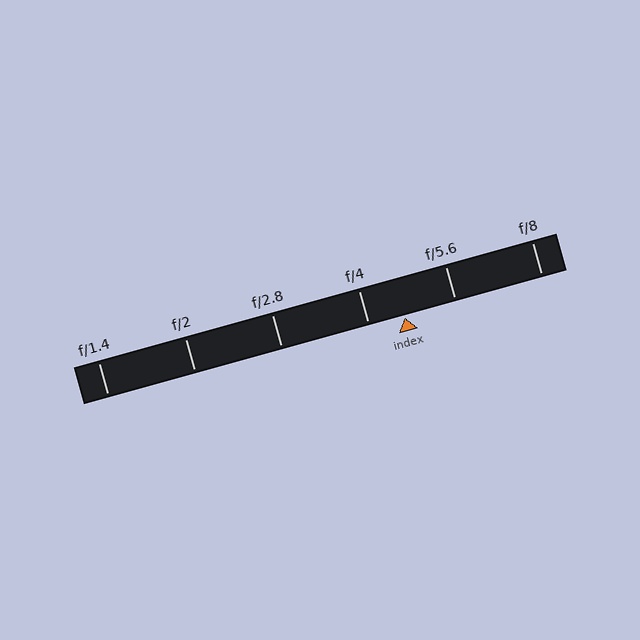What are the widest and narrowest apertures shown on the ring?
The widest aperture shown is f/1.4 and the narrowest is f/8.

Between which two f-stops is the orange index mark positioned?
The index mark is between f/4 and f/5.6.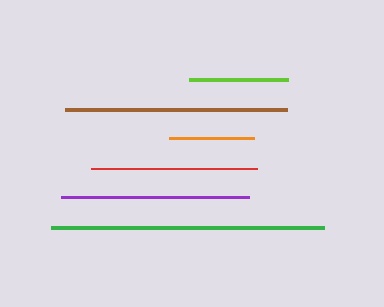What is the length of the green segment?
The green segment is approximately 273 pixels long.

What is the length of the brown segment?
The brown segment is approximately 222 pixels long.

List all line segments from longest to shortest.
From longest to shortest: green, brown, purple, red, lime, orange.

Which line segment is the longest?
The green line is the longest at approximately 273 pixels.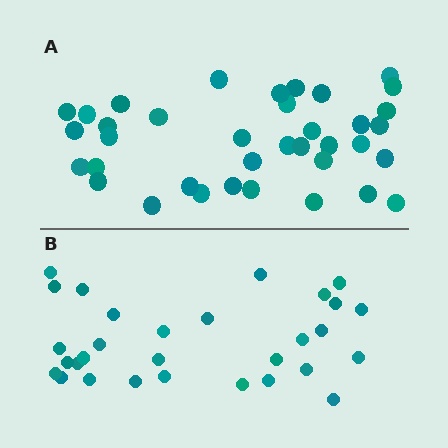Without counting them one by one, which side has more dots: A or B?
Region A (the top region) has more dots.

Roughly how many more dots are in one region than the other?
Region A has roughly 8 or so more dots than region B.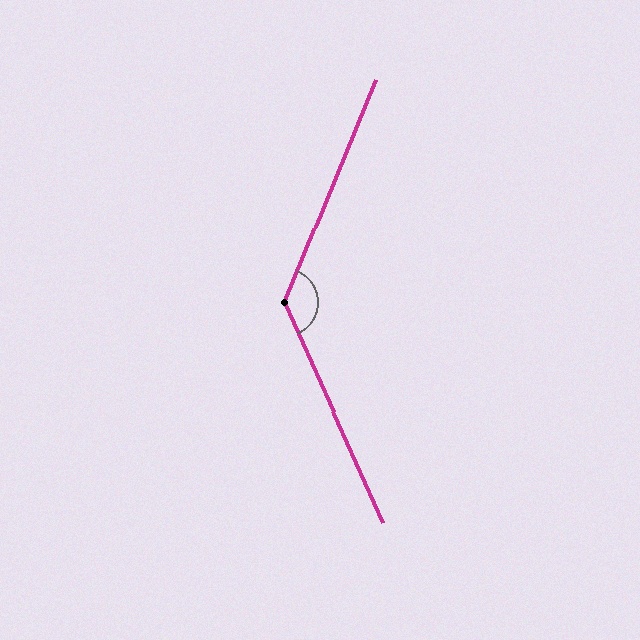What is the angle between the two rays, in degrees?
Approximately 134 degrees.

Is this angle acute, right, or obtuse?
It is obtuse.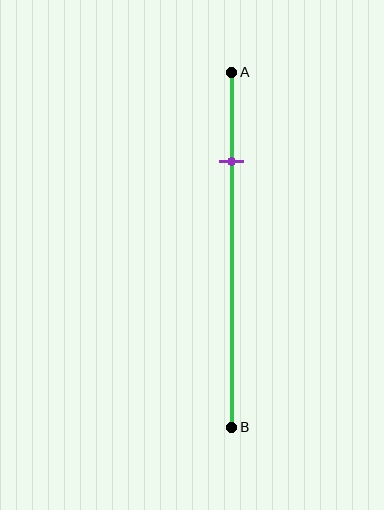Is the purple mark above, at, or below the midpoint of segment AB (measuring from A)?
The purple mark is above the midpoint of segment AB.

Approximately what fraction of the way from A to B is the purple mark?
The purple mark is approximately 25% of the way from A to B.